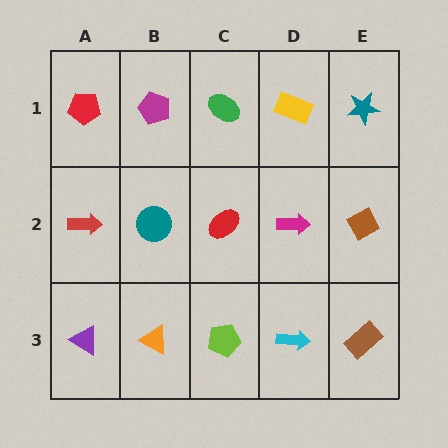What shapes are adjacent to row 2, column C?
A green ellipse (row 1, column C), a lime pentagon (row 3, column C), a teal circle (row 2, column B), a magenta arrow (row 2, column D).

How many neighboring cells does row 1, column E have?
2.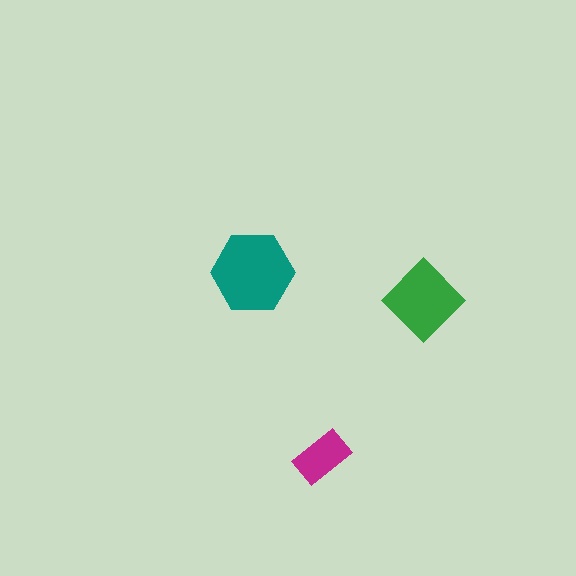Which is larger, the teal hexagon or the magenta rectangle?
The teal hexagon.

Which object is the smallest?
The magenta rectangle.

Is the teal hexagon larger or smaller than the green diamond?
Larger.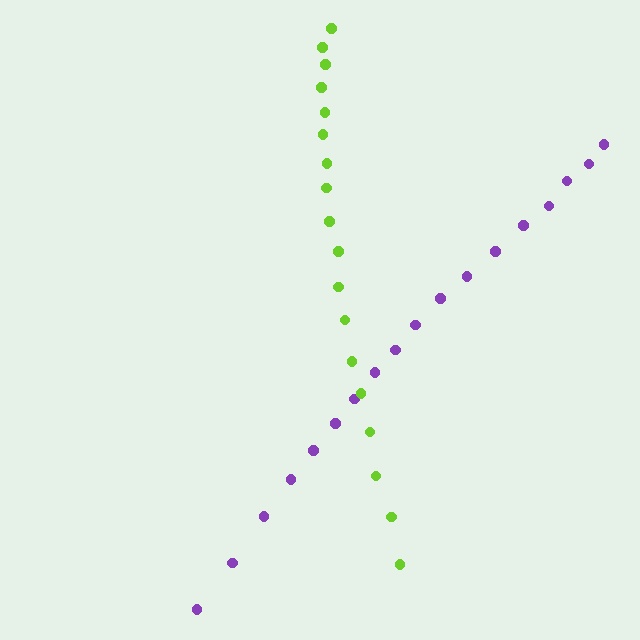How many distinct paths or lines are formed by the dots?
There are 2 distinct paths.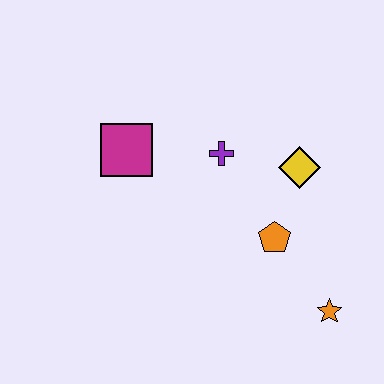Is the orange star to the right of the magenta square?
Yes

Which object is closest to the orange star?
The orange pentagon is closest to the orange star.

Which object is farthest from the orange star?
The magenta square is farthest from the orange star.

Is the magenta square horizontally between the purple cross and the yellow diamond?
No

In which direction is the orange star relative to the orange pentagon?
The orange star is below the orange pentagon.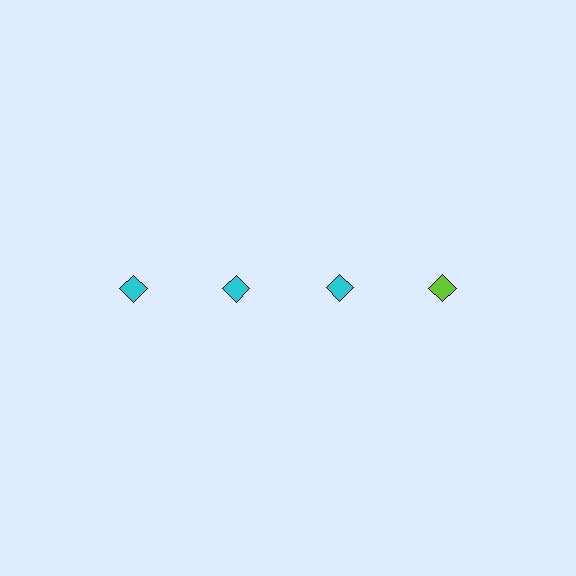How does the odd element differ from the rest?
It has a different color: lime instead of cyan.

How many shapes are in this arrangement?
There are 4 shapes arranged in a grid pattern.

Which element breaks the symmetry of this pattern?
The lime diamond in the top row, second from right column breaks the symmetry. All other shapes are cyan diamonds.